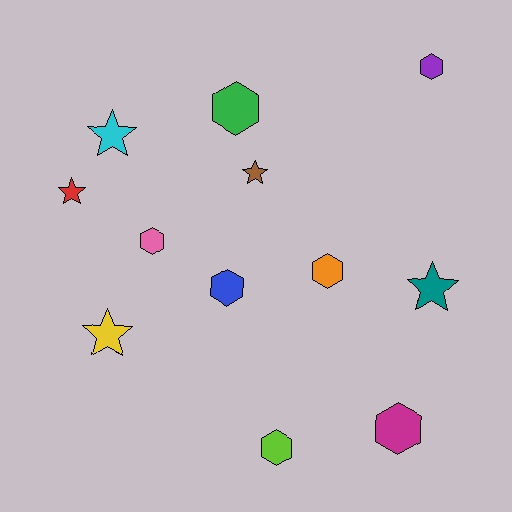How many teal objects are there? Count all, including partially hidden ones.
There is 1 teal object.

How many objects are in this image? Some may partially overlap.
There are 12 objects.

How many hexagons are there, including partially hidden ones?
There are 7 hexagons.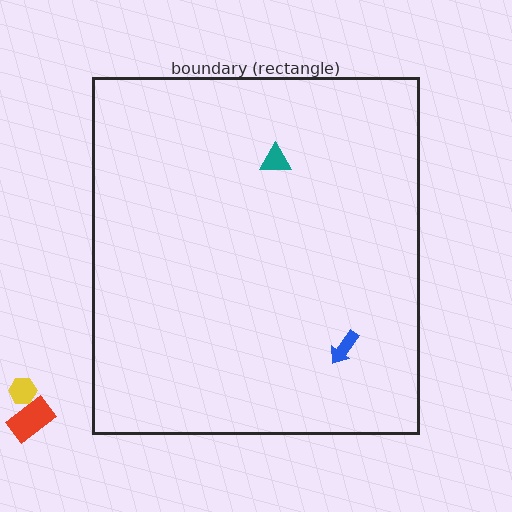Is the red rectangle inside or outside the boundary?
Outside.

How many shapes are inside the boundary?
2 inside, 2 outside.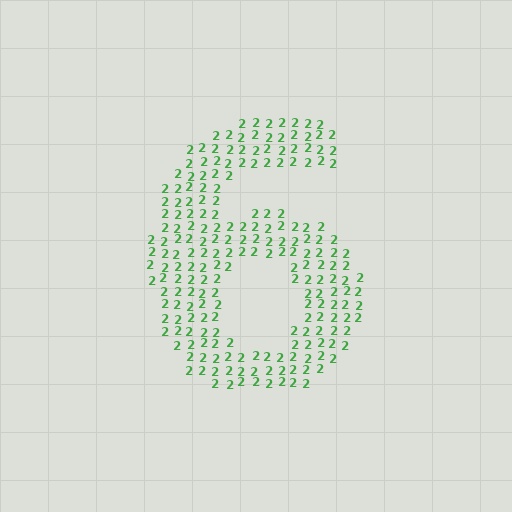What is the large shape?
The large shape is the digit 6.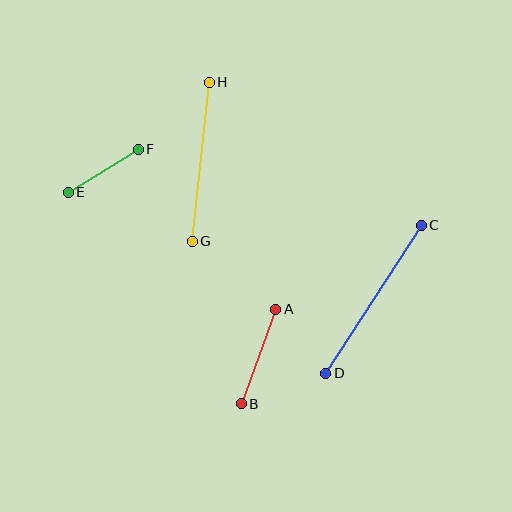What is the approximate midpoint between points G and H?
The midpoint is at approximately (201, 162) pixels.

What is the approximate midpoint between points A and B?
The midpoint is at approximately (258, 356) pixels.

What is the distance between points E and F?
The distance is approximately 82 pixels.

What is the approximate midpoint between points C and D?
The midpoint is at approximately (374, 299) pixels.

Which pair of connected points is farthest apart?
Points C and D are farthest apart.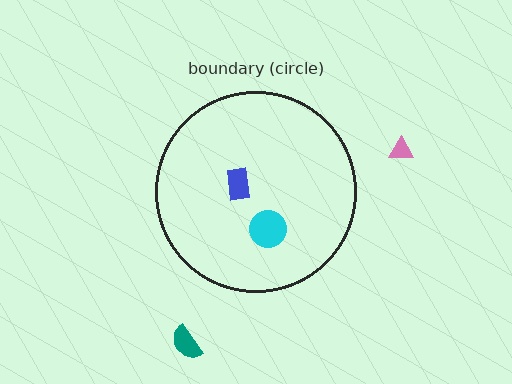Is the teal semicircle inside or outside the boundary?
Outside.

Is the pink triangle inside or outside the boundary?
Outside.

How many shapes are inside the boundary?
2 inside, 2 outside.